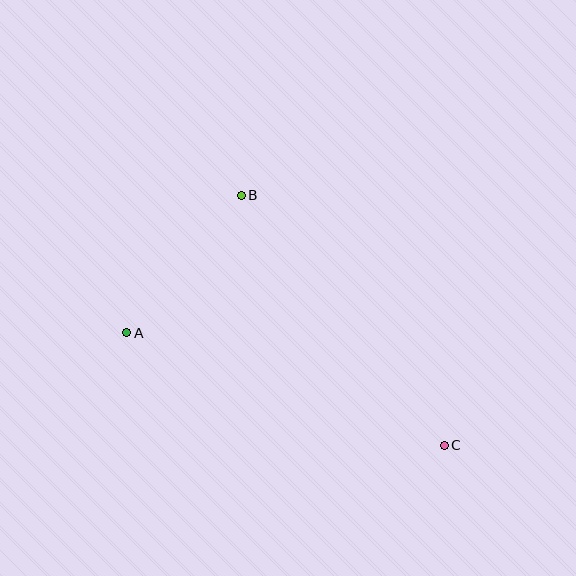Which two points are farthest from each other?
Points A and C are farthest from each other.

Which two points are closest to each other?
Points A and B are closest to each other.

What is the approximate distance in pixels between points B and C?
The distance between B and C is approximately 322 pixels.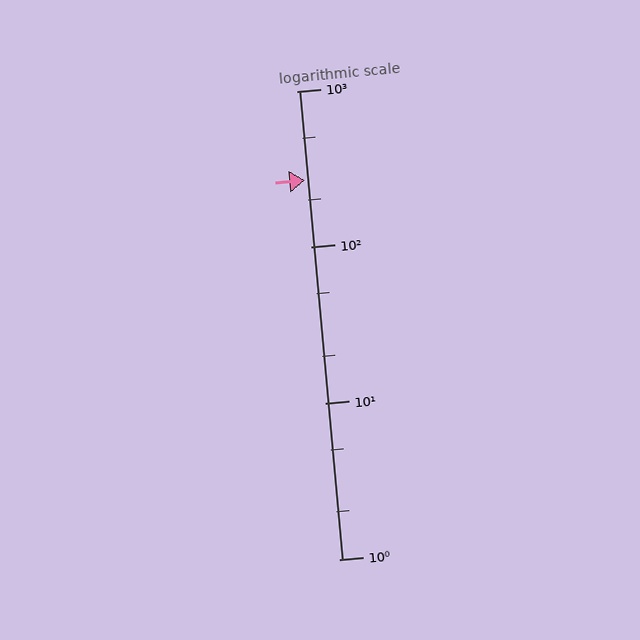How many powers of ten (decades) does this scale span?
The scale spans 3 decades, from 1 to 1000.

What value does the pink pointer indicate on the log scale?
The pointer indicates approximately 270.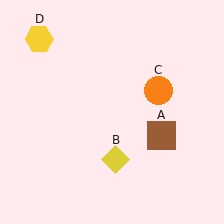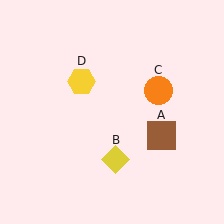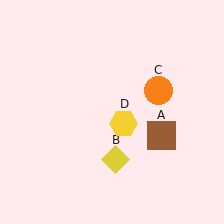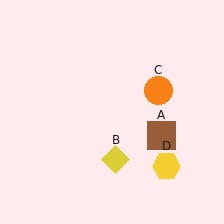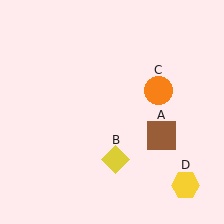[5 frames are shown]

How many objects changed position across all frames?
1 object changed position: yellow hexagon (object D).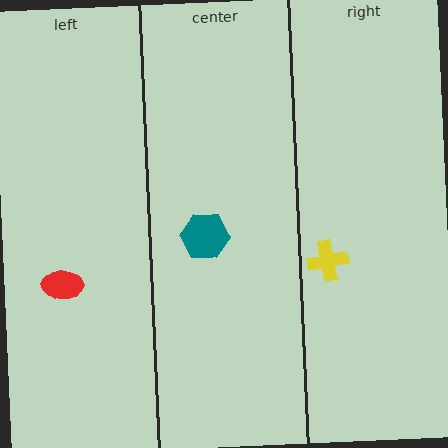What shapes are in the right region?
The yellow cross.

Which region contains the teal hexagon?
The center region.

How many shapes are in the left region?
1.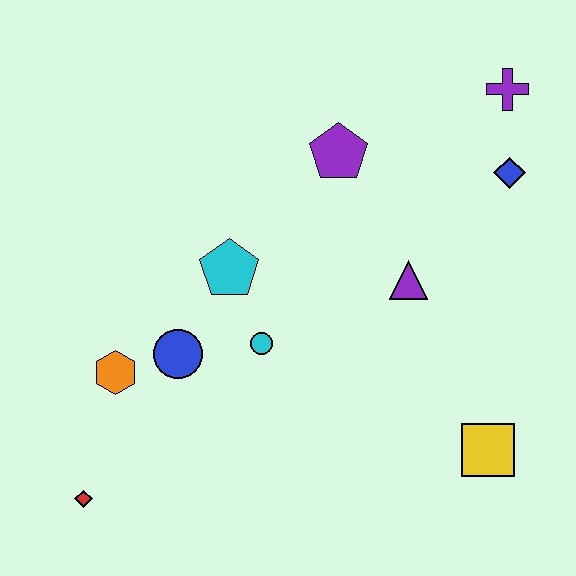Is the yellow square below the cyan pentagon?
Yes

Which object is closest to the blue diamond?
The purple cross is closest to the blue diamond.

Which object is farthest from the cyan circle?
The purple cross is farthest from the cyan circle.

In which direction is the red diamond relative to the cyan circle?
The red diamond is to the left of the cyan circle.